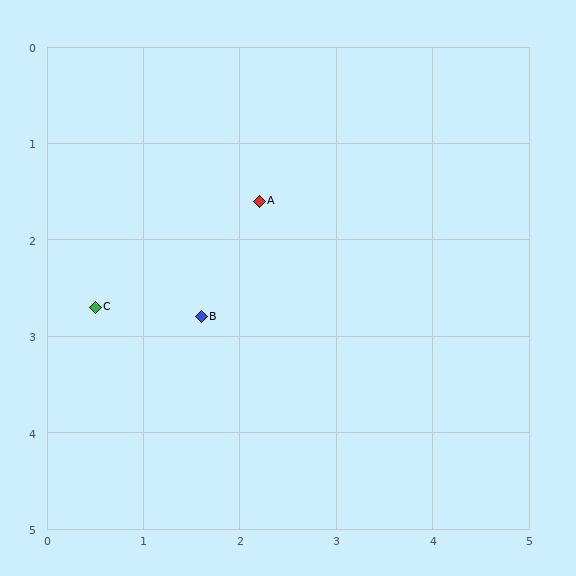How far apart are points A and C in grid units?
Points A and C are about 2.0 grid units apart.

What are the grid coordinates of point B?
Point B is at approximately (1.6, 2.8).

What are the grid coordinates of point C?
Point C is at approximately (0.5, 2.7).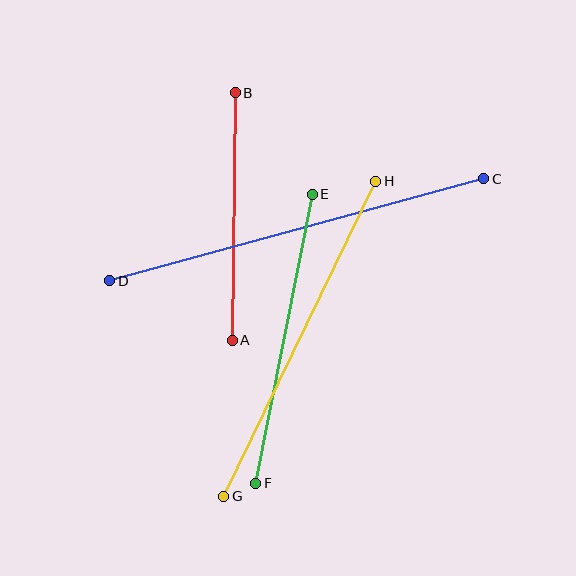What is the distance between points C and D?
The distance is approximately 388 pixels.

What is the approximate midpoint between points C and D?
The midpoint is at approximately (297, 230) pixels.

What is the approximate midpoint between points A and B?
The midpoint is at approximately (234, 217) pixels.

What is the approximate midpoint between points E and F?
The midpoint is at approximately (284, 339) pixels.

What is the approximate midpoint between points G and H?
The midpoint is at approximately (300, 339) pixels.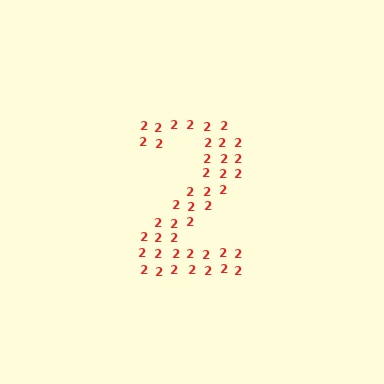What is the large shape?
The large shape is the digit 2.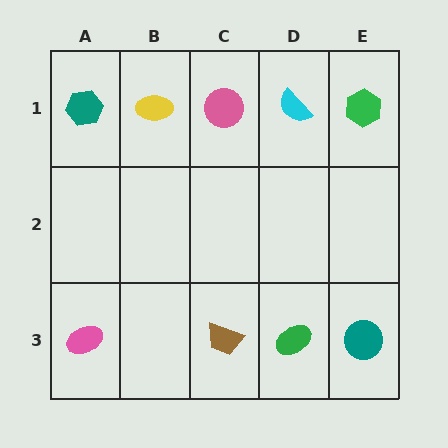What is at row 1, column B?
A yellow ellipse.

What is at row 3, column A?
A pink ellipse.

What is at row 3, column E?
A teal circle.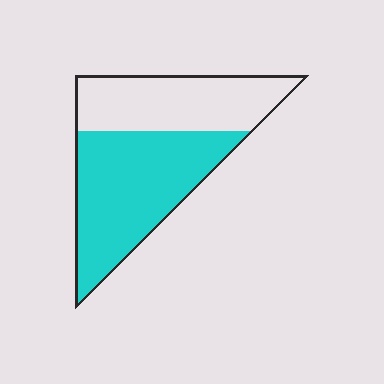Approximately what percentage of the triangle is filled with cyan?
Approximately 60%.